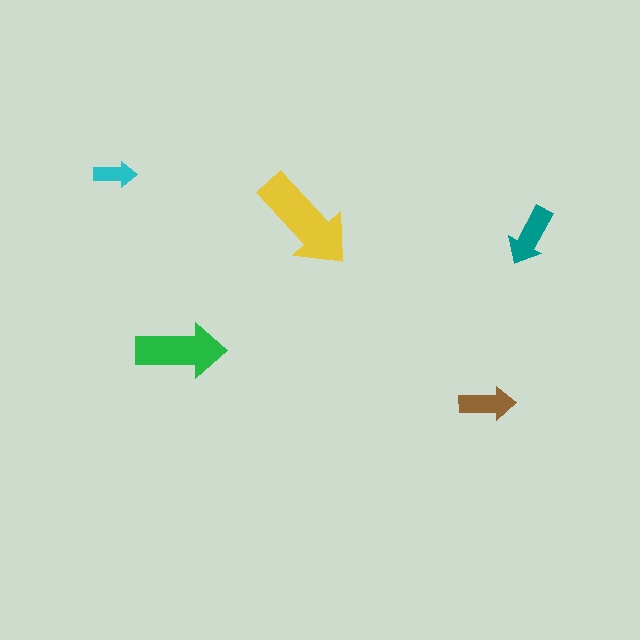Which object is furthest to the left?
The cyan arrow is leftmost.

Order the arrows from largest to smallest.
the yellow one, the green one, the teal one, the brown one, the cyan one.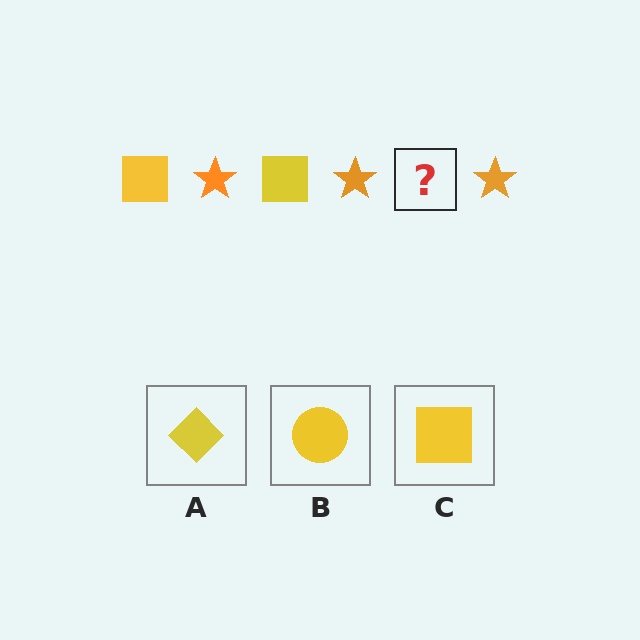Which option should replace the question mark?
Option C.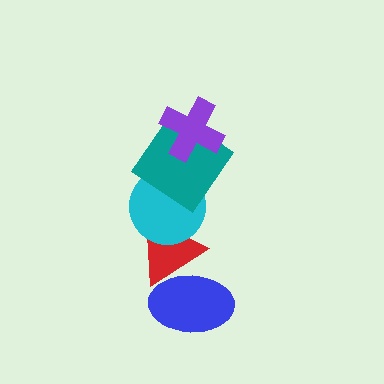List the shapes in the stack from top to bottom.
From top to bottom: the purple cross, the teal diamond, the cyan circle, the red triangle, the blue ellipse.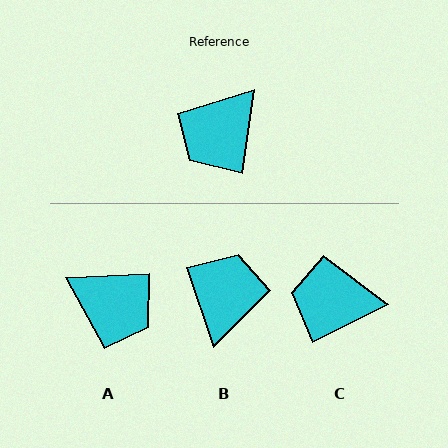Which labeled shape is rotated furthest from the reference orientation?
B, about 153 degrees away.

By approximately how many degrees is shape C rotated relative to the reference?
Approximately 54 degrees clockwise.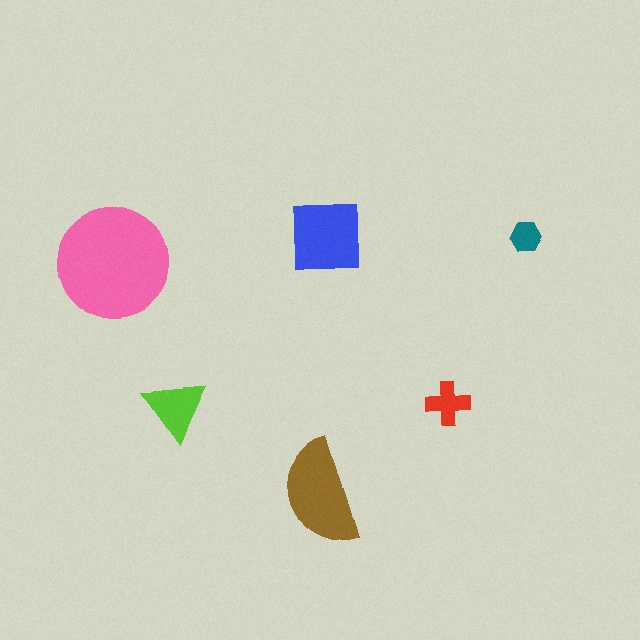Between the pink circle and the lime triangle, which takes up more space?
The pink circle.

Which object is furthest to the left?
The pink circle is leftmost.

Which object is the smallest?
The teal hexagon.